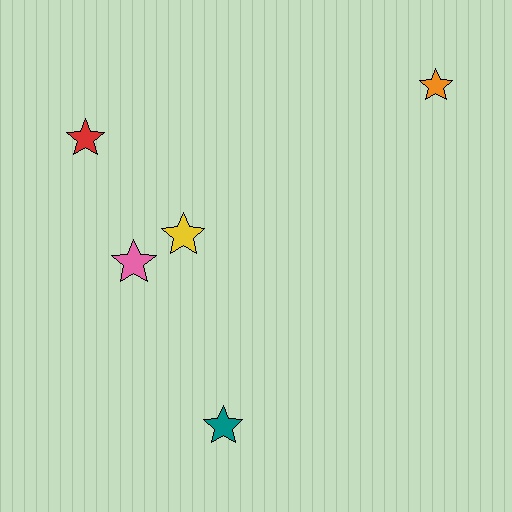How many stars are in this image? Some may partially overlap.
There are 5 stars.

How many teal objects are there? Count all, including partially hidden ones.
There is 1 teal object.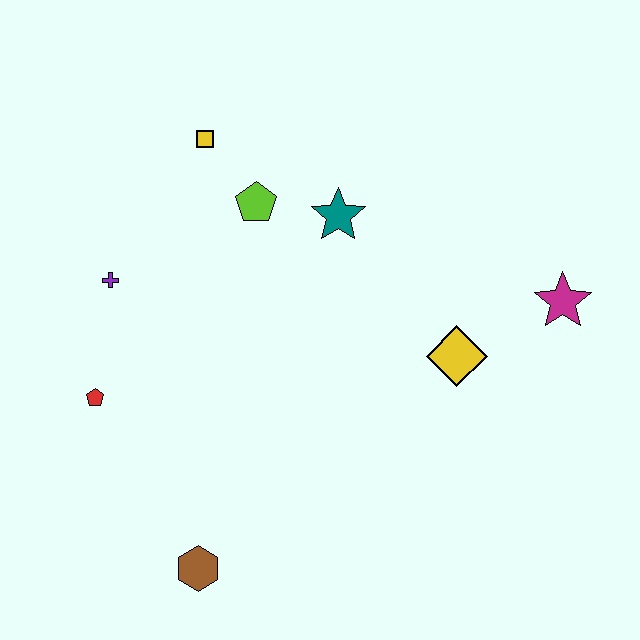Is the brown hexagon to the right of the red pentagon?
Yes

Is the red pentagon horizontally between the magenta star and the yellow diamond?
No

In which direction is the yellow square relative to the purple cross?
The yellow square is above the purple cross.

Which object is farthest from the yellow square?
The brown hexagon is farthest from the yellow square.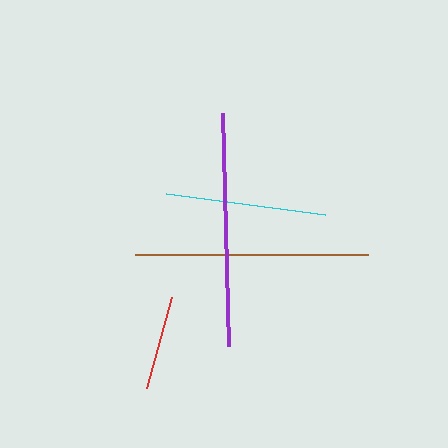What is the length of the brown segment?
The brown segment is approximately 233 pixels long.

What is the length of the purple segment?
The purple segment is approximately 233 pixels long.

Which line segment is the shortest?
The red line is the shortest at approximately 95 pixels.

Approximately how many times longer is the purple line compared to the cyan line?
The purple line is approximately 1.5 times the length of the cyan line.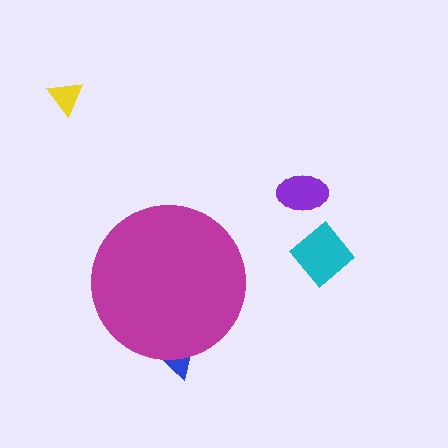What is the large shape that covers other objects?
A magenta circle.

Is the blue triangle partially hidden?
Yes, the blue triangle is partially hidden behind the magenta circle.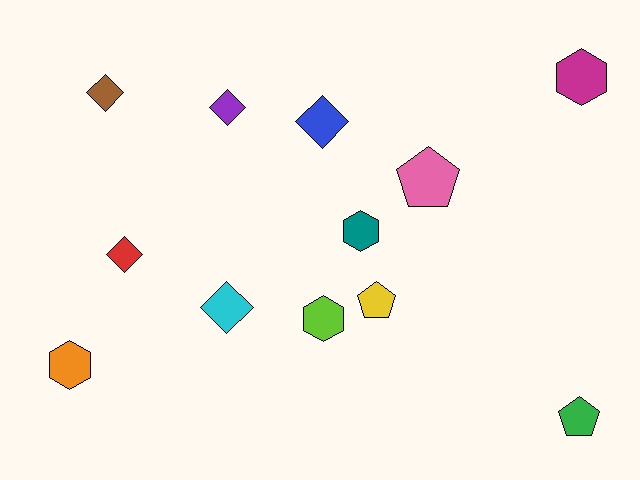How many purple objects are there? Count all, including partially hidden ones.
There is 1 purple object.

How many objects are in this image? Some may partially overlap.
There are 12 objects.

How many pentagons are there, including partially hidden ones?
There are 3 pentagons.